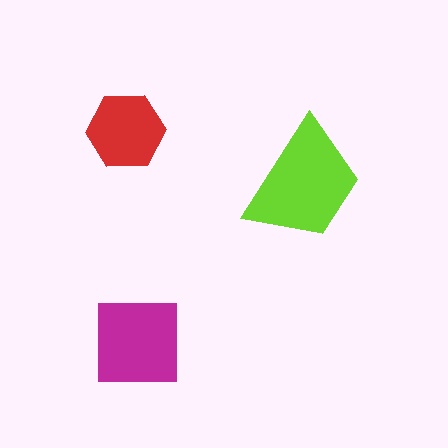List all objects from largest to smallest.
The lime trapezoid, the magenta square, the red hexagon.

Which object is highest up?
The red hexagon is topmost.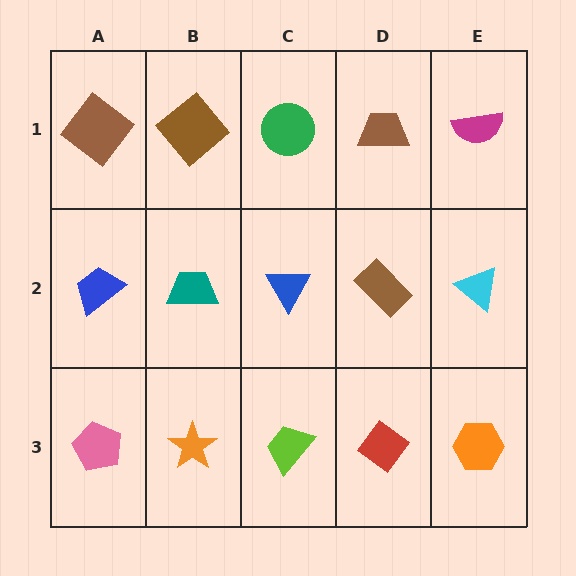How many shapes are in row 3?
5 shapes.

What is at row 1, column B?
A brown diamond.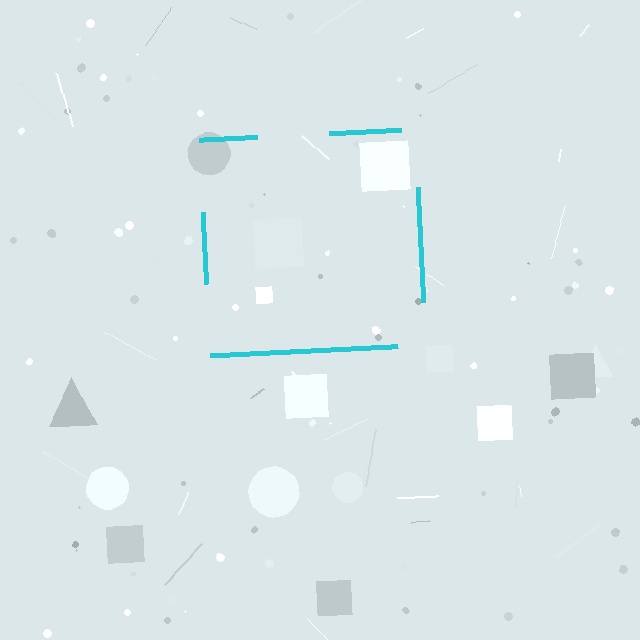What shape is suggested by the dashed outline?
The dashed outline suggests a square.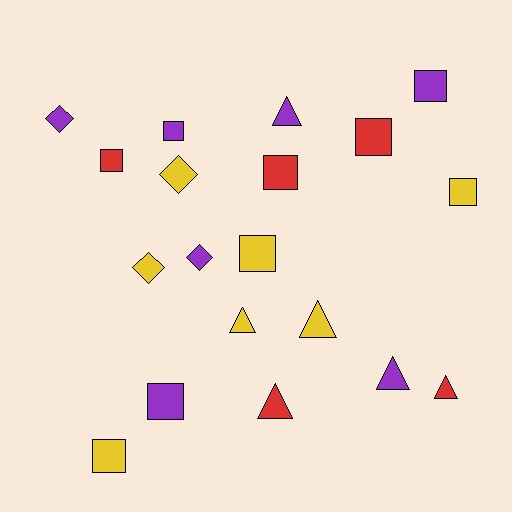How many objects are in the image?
There are 19 objects.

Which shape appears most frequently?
Square, with 9 objects.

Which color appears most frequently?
Purple, with 7 objects.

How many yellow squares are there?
There are 3 yellow squares.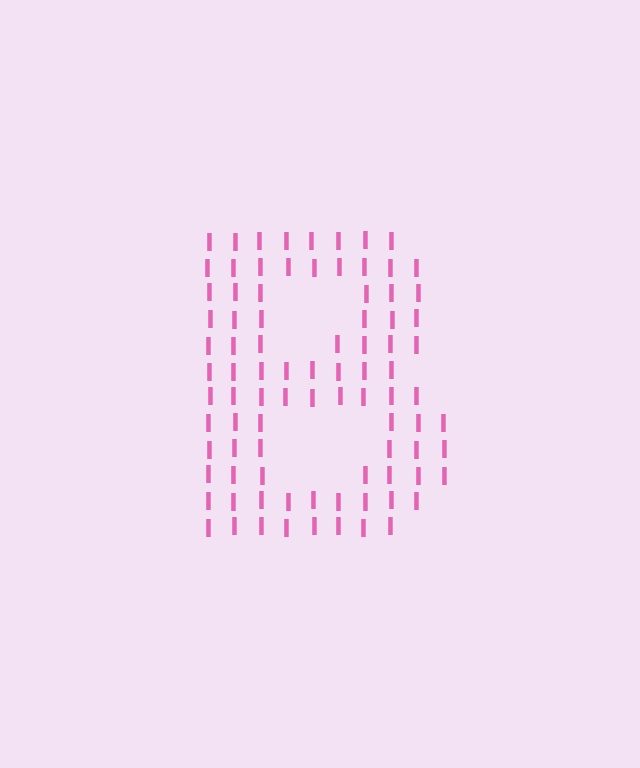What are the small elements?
The small elements are letter I's.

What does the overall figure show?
The overall figure shows the letter B.